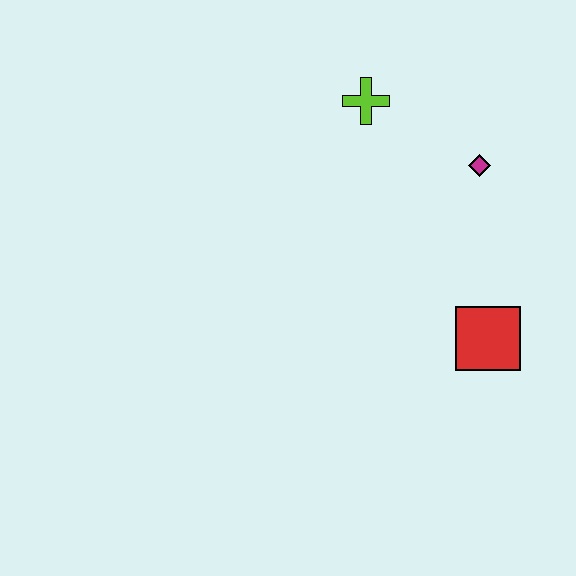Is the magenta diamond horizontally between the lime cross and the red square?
Yes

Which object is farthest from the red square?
The lime cross is farthest from the red square.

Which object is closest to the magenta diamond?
The lime cross is closest to the magenta diamond.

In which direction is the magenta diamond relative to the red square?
The magenta diamond is above the red square.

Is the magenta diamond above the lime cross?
No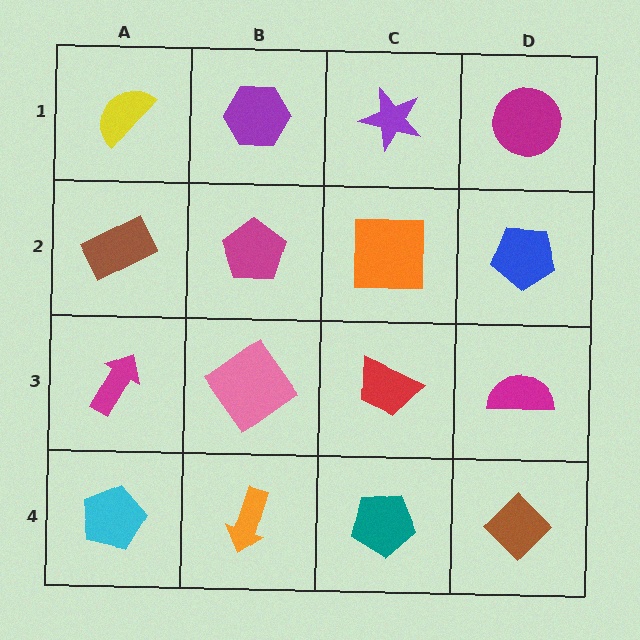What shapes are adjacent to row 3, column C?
An orange square (row 2, column C), a teal pentagon (row 4, column C), a pink diamond (row 3, column B), a magenta semicircle (row 3, column D).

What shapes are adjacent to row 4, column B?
A pink diamond (row 3, column B), a cyan pentagon (row 4, column A), a teal pentagon (row 4, column C).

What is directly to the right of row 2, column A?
A magenta pentagon.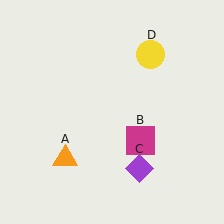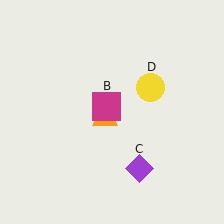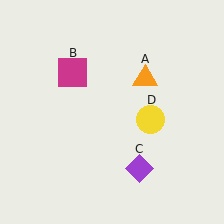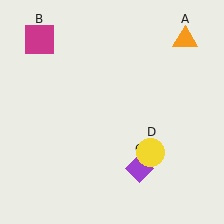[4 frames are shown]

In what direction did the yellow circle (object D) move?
The yellow circle (object D) moved down.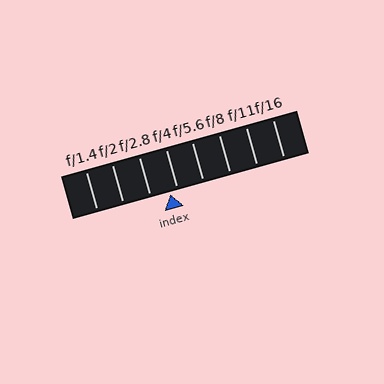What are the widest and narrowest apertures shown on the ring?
The widest aperture shown is f/1.4 and the narrowest is f/16.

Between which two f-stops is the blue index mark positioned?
The index mark is between f/2.8 and f/4.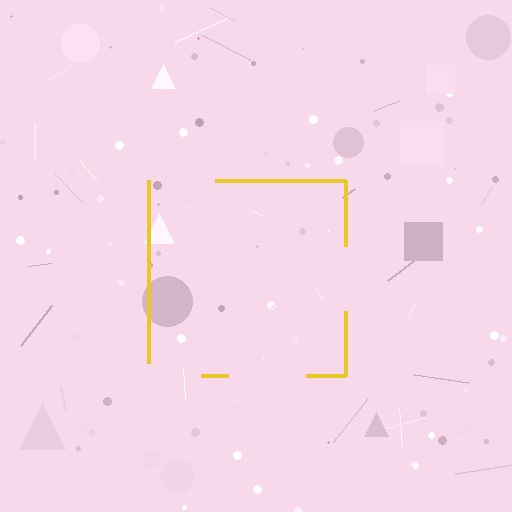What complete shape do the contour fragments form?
The contour fragments form a square.